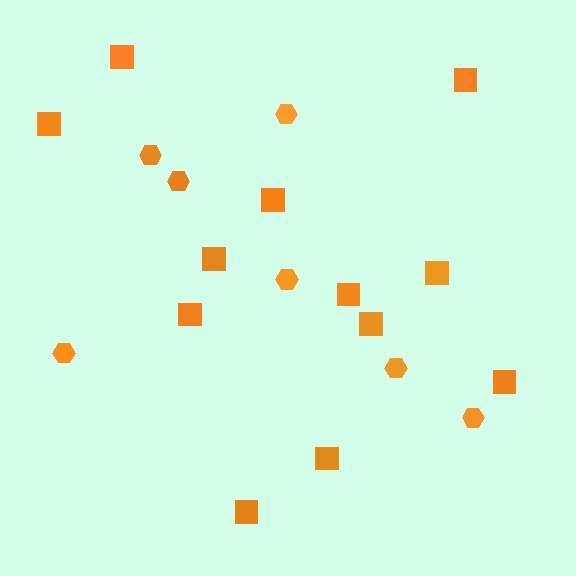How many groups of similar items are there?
There are 2 groups: one group of hexagons (7) and one group of squares (12).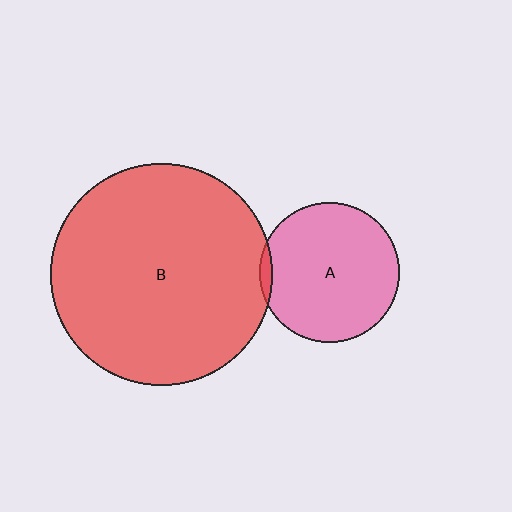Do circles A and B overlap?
Yes.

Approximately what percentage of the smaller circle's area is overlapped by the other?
Approximately 5%.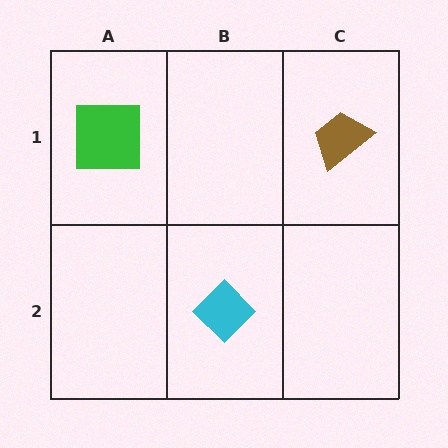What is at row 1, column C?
A brown trapezoid.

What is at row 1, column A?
A green square.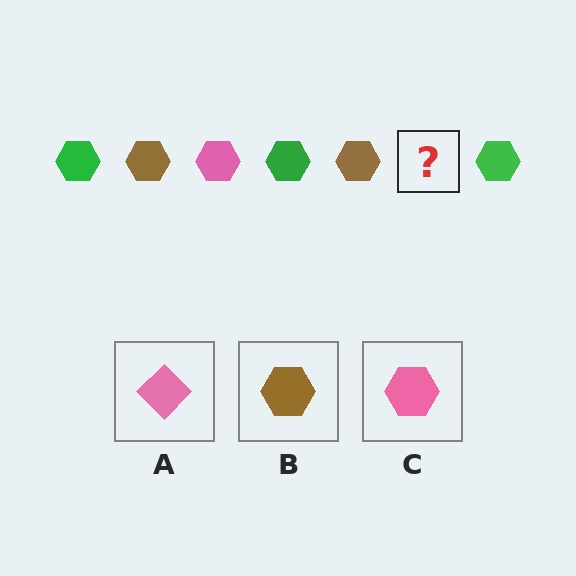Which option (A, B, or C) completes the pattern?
C.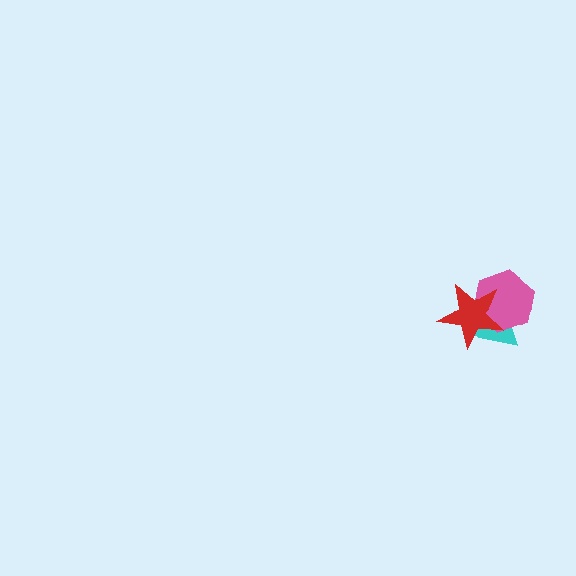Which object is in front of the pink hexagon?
The red star is in front of the pink hexagon.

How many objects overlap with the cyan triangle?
2 objects overlap with the cyan triangle.